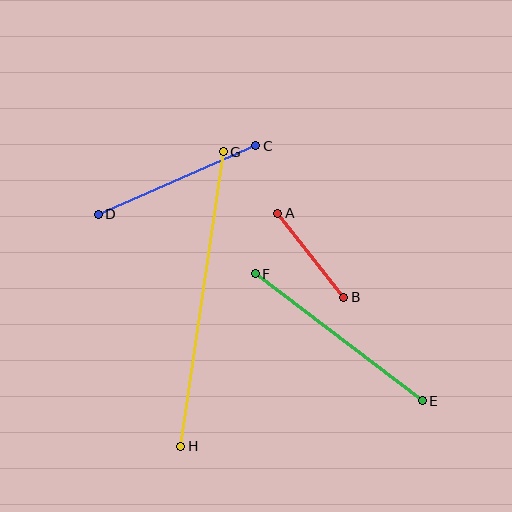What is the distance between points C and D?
The distance is approximately 172 pixels.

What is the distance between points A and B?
The distance is approximately 107 pixels.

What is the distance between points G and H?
The distance is approximately 297 pixels.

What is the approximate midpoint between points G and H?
The midpoint is at approximately (202, 299) pixels.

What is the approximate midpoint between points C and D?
The midpoint is at approximately (177, 180) pixels.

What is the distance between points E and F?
The distance is approximately 210 pixels.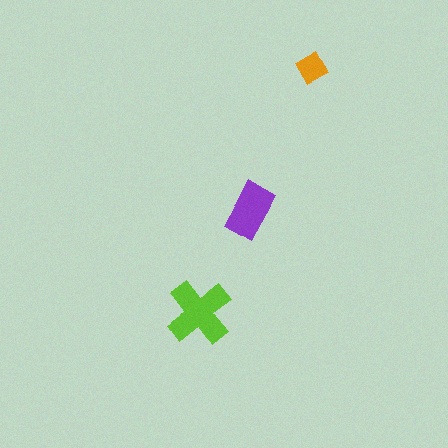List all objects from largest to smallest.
The lime cross, the purple rectangle, the orange diamond.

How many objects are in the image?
There are 3 objects in the image.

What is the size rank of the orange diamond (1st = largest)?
3rd.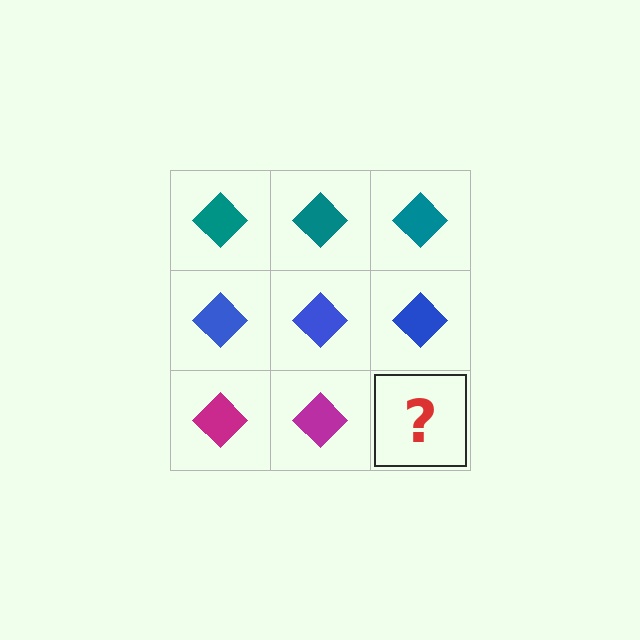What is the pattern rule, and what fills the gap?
The rule is that each row has a consistent color. The gap should be filled with a magenta diamond.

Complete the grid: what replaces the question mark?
The question mark should be replaced with a magenta diamond.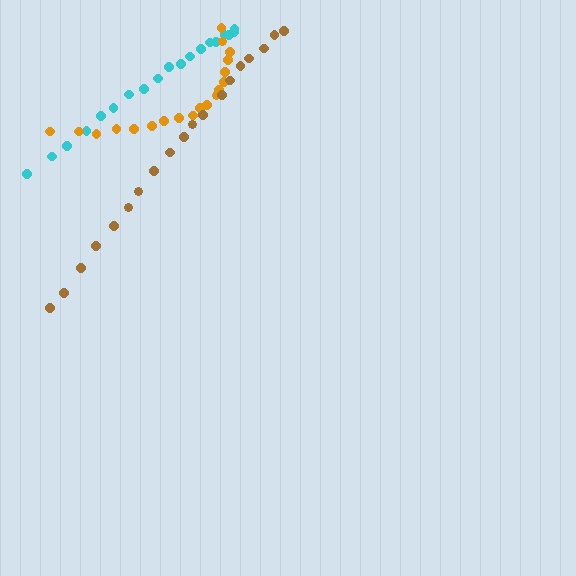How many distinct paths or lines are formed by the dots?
There are 3 distinct paths.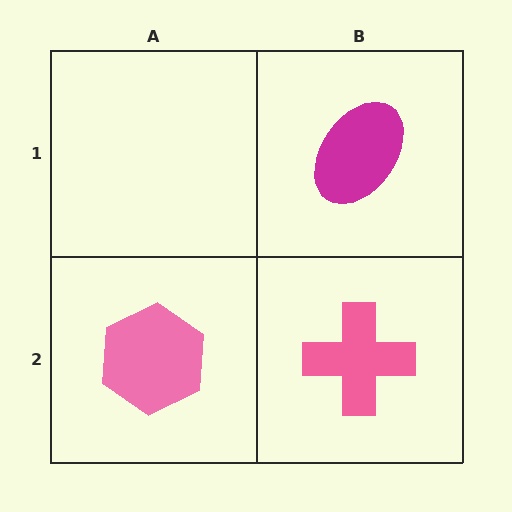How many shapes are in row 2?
2 shapes.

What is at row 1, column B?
A magenta ellipse.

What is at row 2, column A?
A pink hexagon.